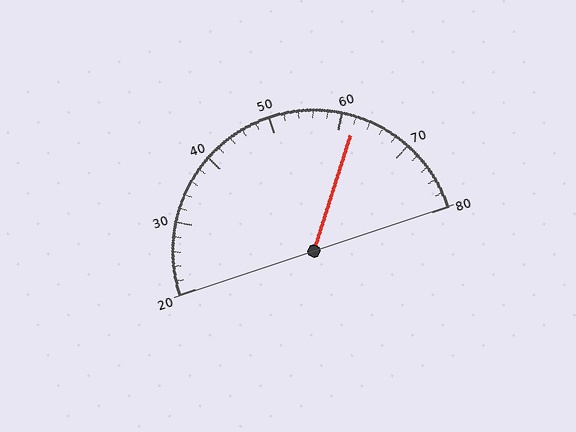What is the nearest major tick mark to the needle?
The nearest major tick mark is 60.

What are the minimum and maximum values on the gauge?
The gauge ranges from 20 to 80.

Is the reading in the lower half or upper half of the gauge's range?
The reading is in the upper half of the range (20 to 80).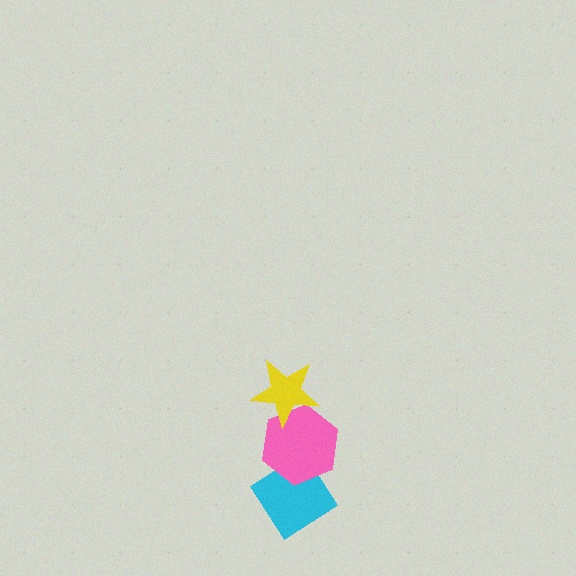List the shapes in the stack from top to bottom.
From top to bottom: the yellow star, the pink hexagon, the cyan diamond.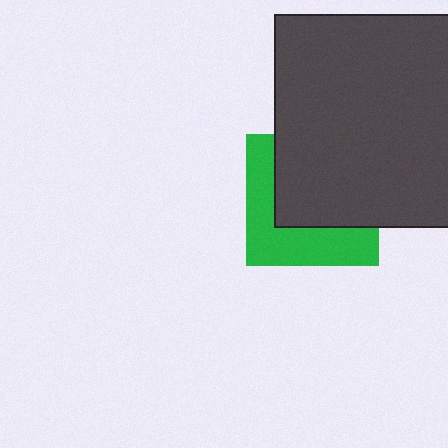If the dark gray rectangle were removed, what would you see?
You would see the complete green square.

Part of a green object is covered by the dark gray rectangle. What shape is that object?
It is a square.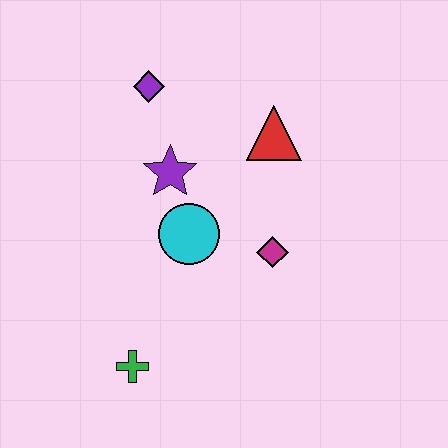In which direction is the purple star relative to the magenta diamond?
The purple star is to the left of the magenta diamond.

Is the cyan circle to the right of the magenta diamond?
No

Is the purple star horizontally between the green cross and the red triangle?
Yes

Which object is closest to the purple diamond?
The purple star is closest to the purple diamond.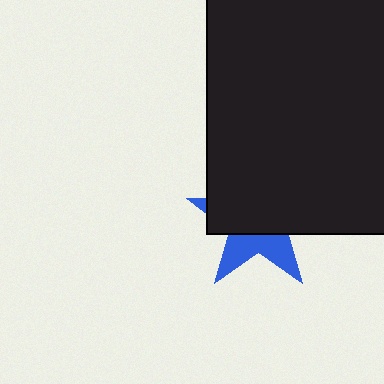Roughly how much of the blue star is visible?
A small part of it is visible (roughly 35%).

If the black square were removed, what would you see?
You would see the complete blue star.